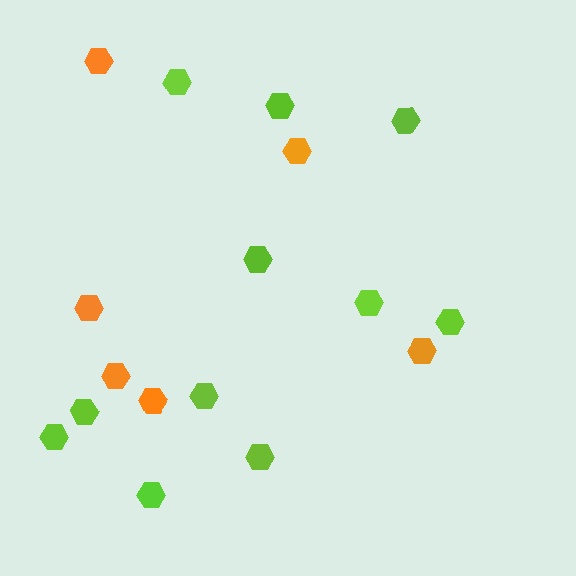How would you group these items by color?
There are 2 groups: one group of lime hexagons (11) and one group of orange hexagons (6).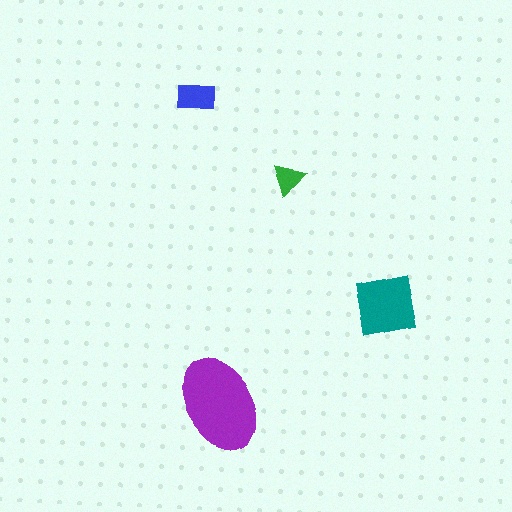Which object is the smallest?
The green triangle.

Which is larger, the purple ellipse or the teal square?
The purple ellipse.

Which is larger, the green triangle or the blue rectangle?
The blue rectangle.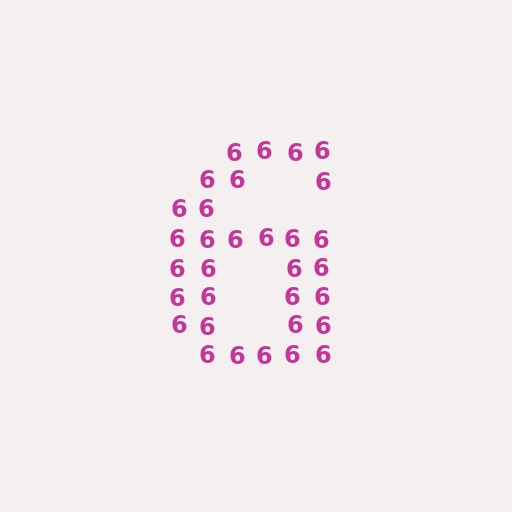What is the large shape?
The large shape is the digit 6.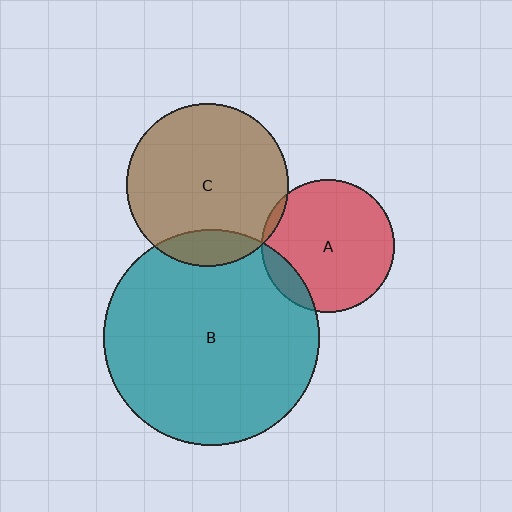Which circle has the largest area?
Circle B (teal).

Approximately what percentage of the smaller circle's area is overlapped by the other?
Approximately 10%.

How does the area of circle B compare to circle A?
Approximately 2.7 times.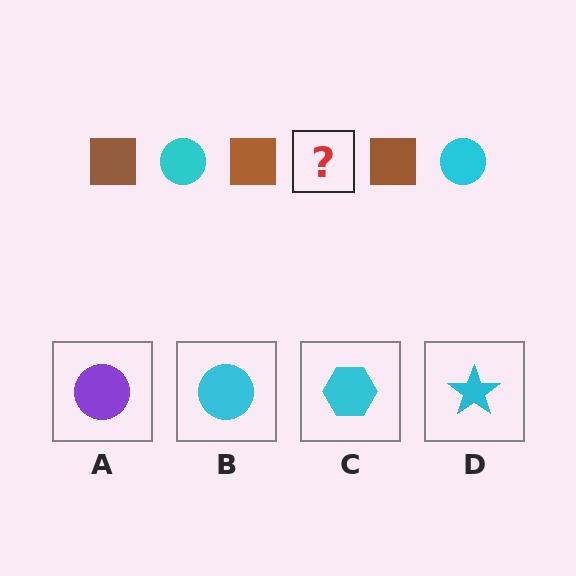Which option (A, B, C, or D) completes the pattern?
B.